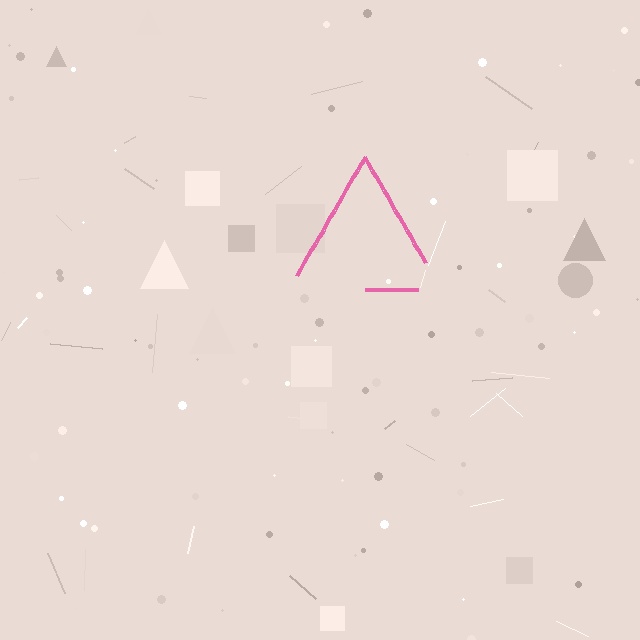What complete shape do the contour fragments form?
The contour fragments form a triangle.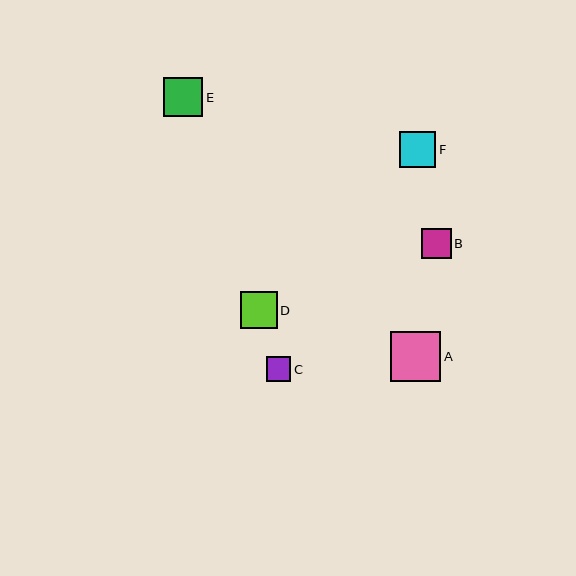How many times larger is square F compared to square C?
Square F is approximately 1.5 times the size of square C.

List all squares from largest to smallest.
From largest to smallest: A, E, D, F, B, C.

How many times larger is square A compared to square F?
Square A is approximately 1.4 times the size of square F.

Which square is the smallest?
Square C is the smallest with a size of approximately 24 pixels.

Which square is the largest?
Square A is the largest with a size of approximately 50 pixels.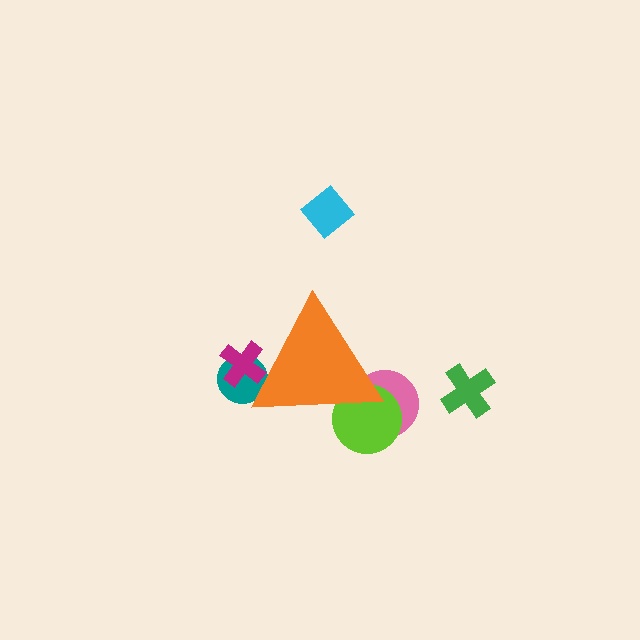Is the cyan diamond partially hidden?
No, the cyan diamond is fully visible.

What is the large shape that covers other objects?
An orange triangle.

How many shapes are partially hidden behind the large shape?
4 shapes are partially hidden.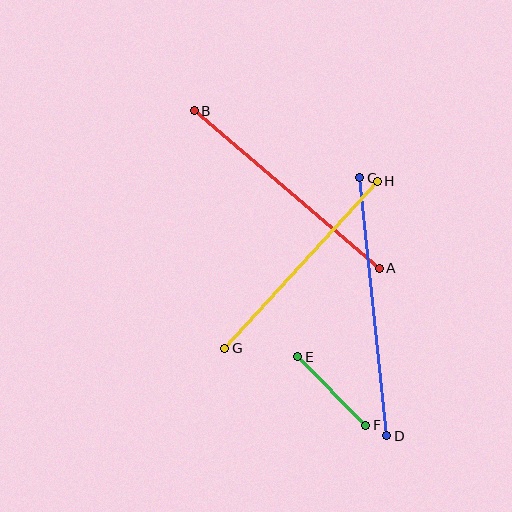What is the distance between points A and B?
The distance is approximately 243 pixels.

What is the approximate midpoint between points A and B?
The midpoint is at approximately (287, 189) pixels.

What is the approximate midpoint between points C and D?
The midpoint is at approximately (373, 307) pixels.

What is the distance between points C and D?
The distance is approximately 260 pixels.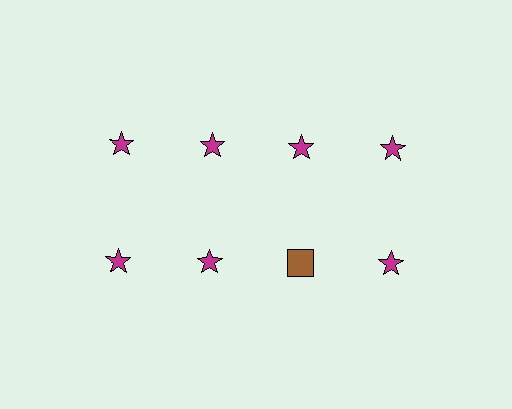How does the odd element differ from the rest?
It differs in both color (brown instead of magenta) and shape (square instead of star).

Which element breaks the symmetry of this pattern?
The brown square in the second row, center column breaks the symmetry. All other shapes are magenta stars.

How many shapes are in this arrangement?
There are 8 shapes arranged in a grid pattern.